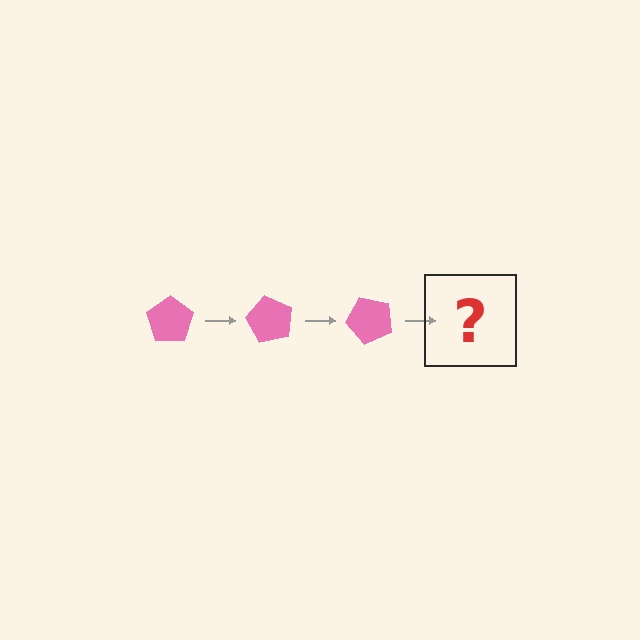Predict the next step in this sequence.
The next step is a pink pentagon rotated 180 degrees.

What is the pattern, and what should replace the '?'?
The pattern is that the pentagon rotates 60 degrees each step. The '?' should be a pink pentagon rotated 180 degrees.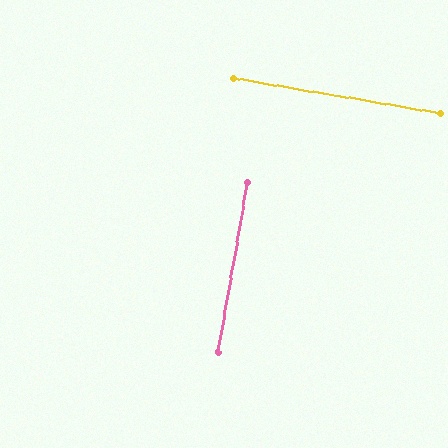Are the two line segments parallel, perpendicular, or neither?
Perpendicular — they meet at approximately 90°.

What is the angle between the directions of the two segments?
Approximately 90 degrees.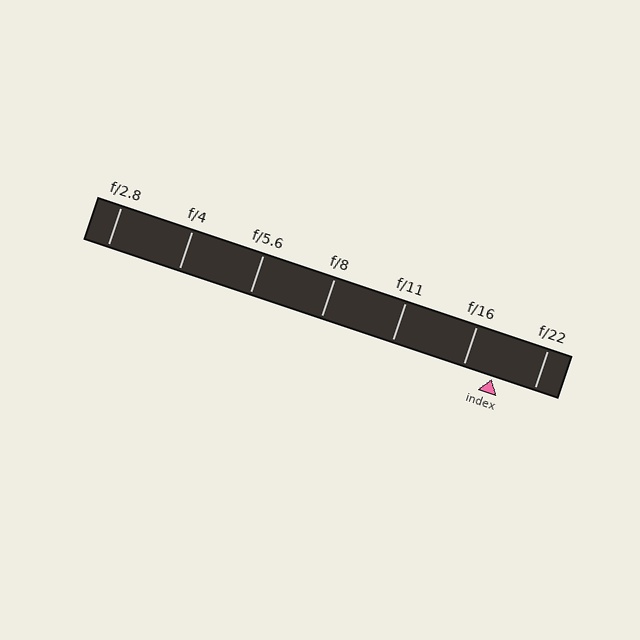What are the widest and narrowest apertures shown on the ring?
The widest aperture shown is f/2.8 and the narrowest is f/22.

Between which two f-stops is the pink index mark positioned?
The index mark is between f/16 and f/22.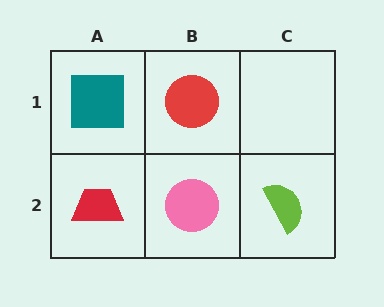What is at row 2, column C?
A lime semicircle.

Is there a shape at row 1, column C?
No, that cell is empty.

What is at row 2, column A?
A red trapezoid.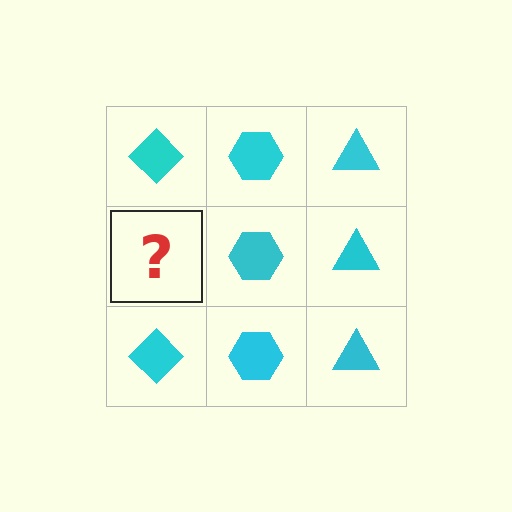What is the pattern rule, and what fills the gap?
The rule is that each column has a consistent shape. The gap should be filled with a cyan diamond.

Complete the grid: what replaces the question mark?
The question mark should be replaced with a cyan diamond.